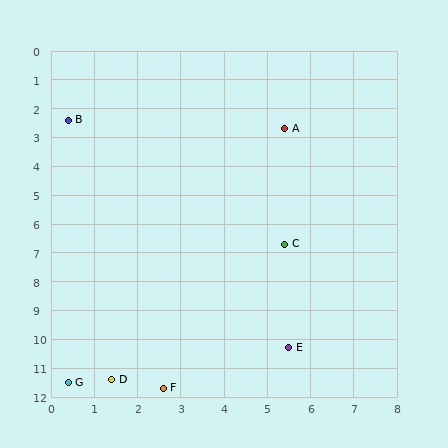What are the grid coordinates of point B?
Point B is at approximately (0.4, 2.4).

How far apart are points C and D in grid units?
Points C and D are about 6.2 grid units apart.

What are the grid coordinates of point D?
Point D is at approximately (1.4, 11.4).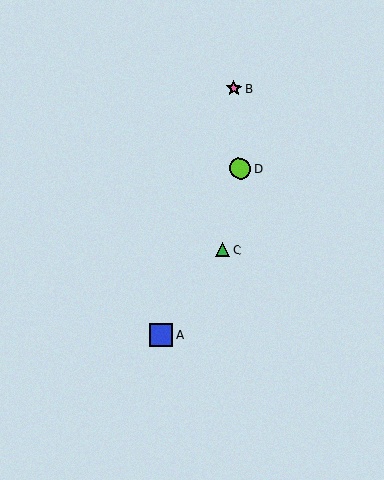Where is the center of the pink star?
The center of the pink star is at (233, 89).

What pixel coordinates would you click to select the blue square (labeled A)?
Click at (161, 335) to select the blue square A.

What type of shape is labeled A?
Shape A is a blue square.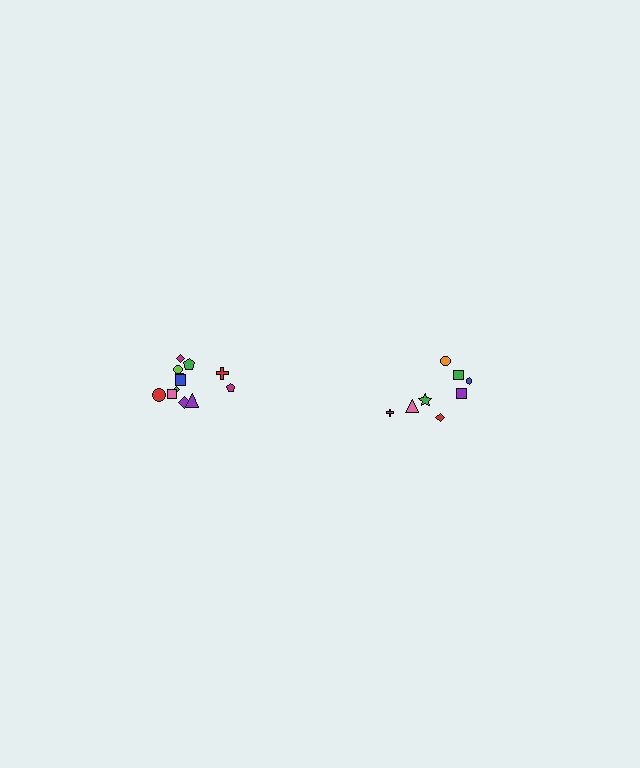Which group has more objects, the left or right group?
The left group.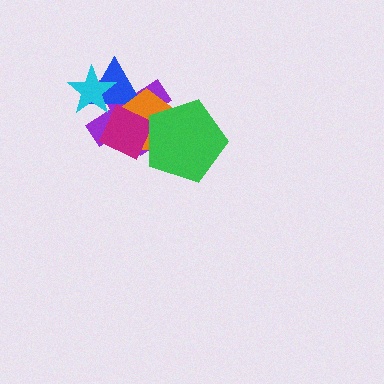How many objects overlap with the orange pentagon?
4 objects overlap with the orange pentagon.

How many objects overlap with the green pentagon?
3 objects overlap with the green pentagon.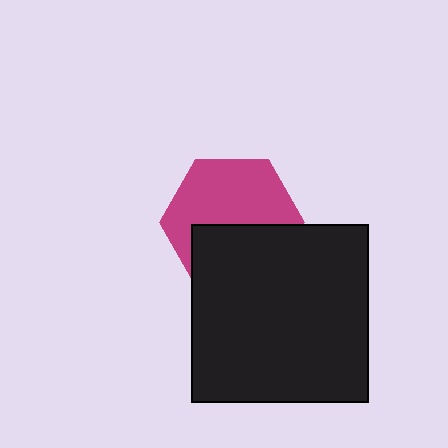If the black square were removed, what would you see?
You would see the complete magenta hexagon.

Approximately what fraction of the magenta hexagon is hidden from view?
Roughly 42% of the magenta hexagon is hidden behind the black square.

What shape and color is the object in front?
The object in front is a black square.